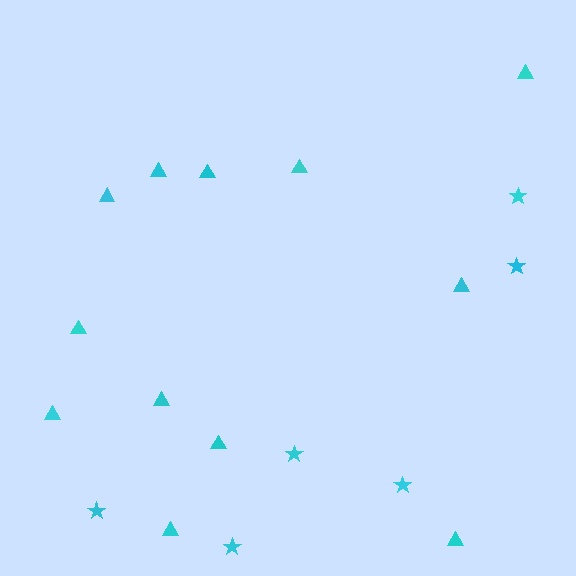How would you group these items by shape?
There are 2 groups: one group of triangles (12) and one group of stars (6).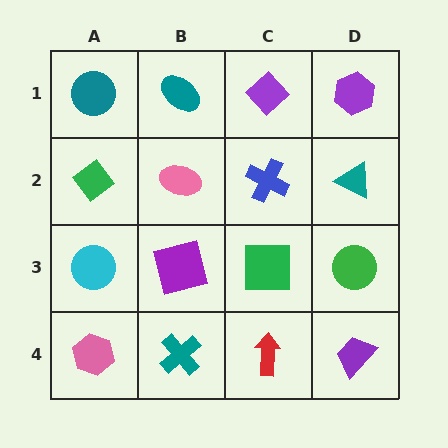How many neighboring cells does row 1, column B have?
3.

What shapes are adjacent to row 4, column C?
A green square (row 3, column C), a teal cross (row 4, column B), a purple trapezoid (row 4, column D).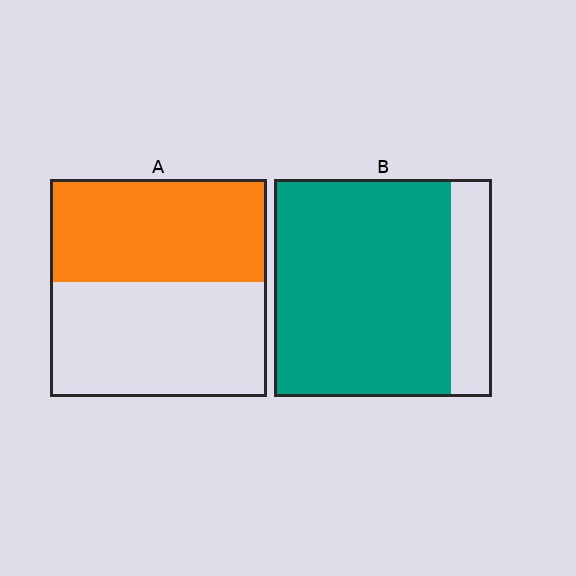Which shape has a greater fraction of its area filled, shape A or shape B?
Shape B.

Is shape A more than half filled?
Roughly half.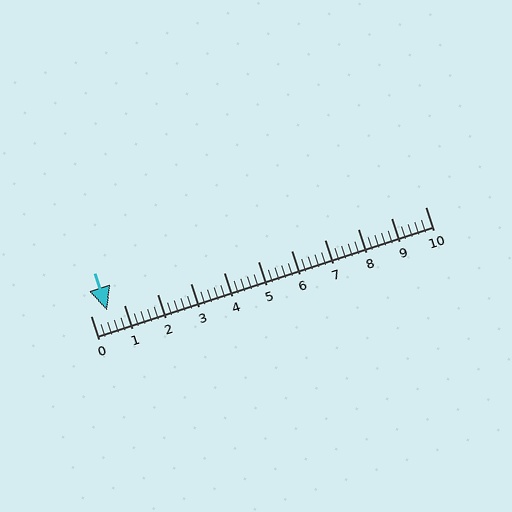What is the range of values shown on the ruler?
The ruler shows values from 0 to 10.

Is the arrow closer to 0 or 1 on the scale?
The arrow is closer to 1.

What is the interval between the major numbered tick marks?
The major tick marks are spaced 1 units apart.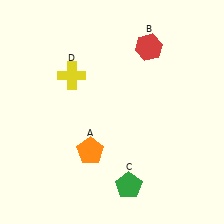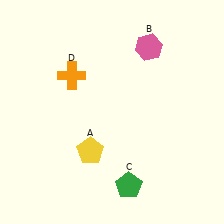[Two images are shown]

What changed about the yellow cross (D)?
In Image 1, D is yellow. In Image 2, it changed to orange.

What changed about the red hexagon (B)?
In Image 1, B is red. In Image 2, it changed to pink.